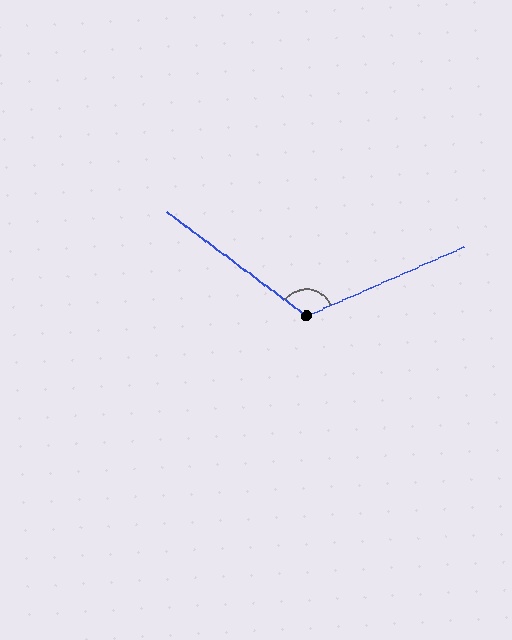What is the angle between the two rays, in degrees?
Approximately 120 degrees.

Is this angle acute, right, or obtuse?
It is obtuse.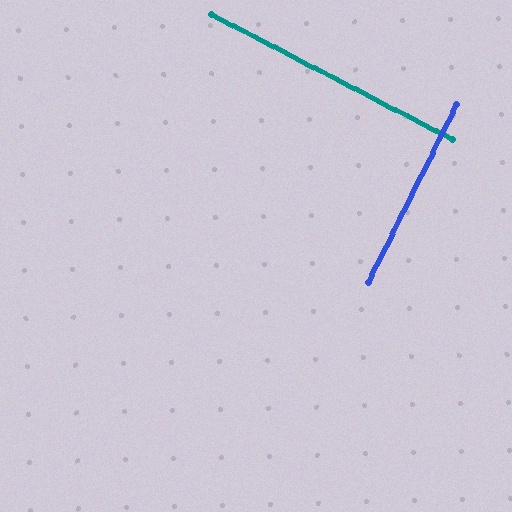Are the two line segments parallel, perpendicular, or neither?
Perpendicular — they meet at approximately 89°.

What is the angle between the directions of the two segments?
Approximately 89 degrees.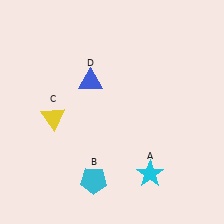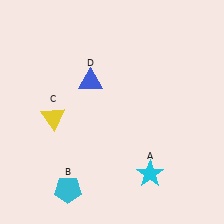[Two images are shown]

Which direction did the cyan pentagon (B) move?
The cyan pentagon (B) moved left.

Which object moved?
The cyan pentagon (B) moved left.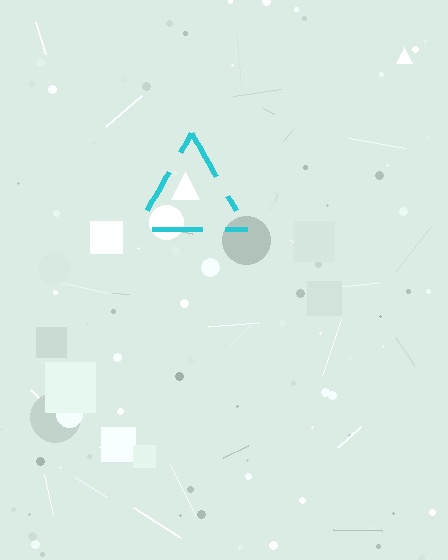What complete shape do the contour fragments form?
The contour fragments form a triangle.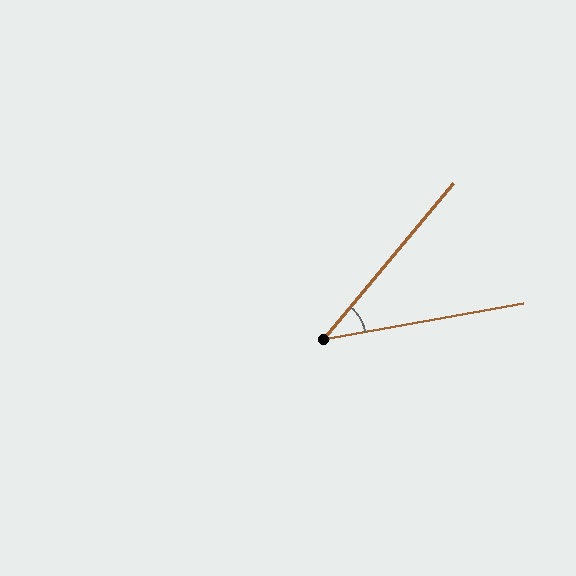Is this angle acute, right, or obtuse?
It is acute.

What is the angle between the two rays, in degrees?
Approximately 40 degrees.